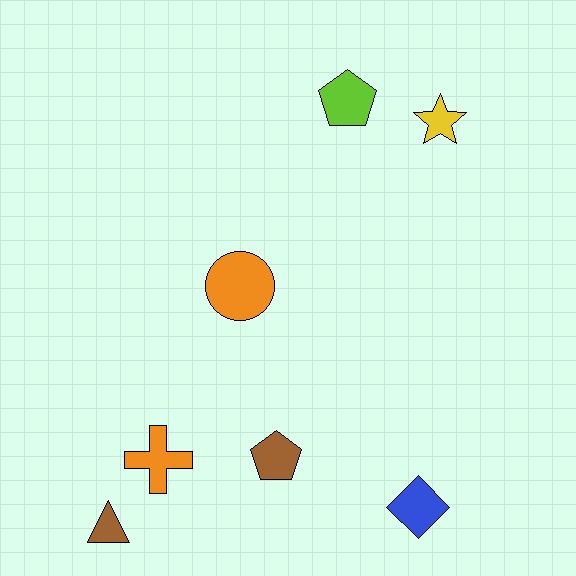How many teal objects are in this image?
There are no teal objects.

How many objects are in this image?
There are 7 objects.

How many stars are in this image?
There is 1 star.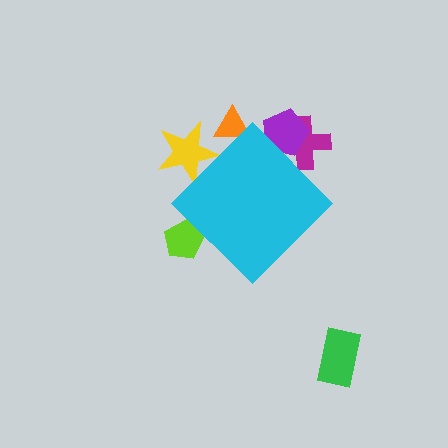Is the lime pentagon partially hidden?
Yes, the lime pentagon is partially hidden behind the cyan diamond.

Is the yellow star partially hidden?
Yes, the yellow star is partially hidden behind the cyan diamond.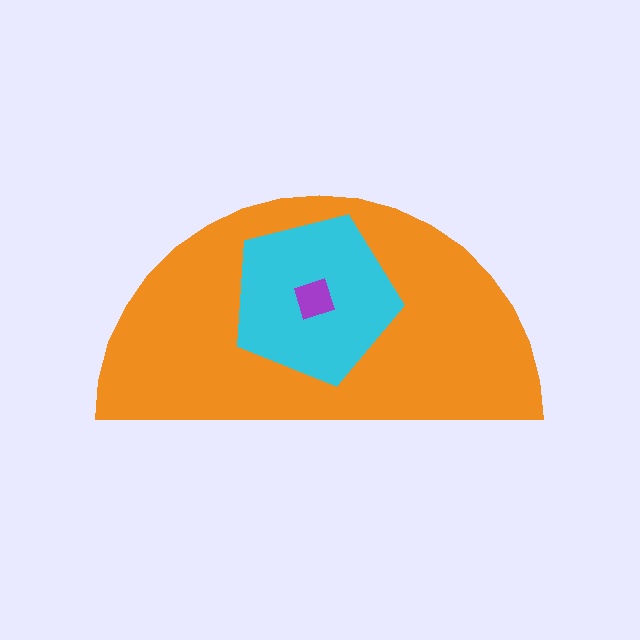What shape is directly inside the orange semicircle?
The cyan pentagon.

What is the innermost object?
The purple diamond.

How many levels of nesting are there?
3.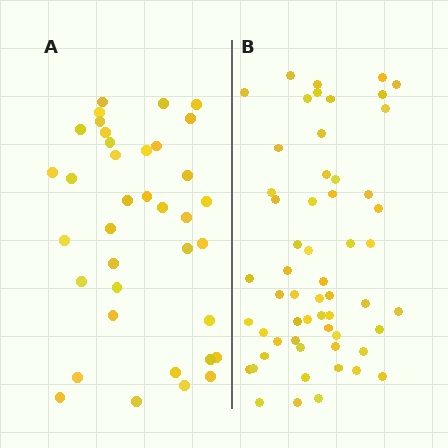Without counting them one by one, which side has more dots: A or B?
Region B (the right region) has more dots.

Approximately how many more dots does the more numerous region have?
Region B has approximately 20 more dots than region A.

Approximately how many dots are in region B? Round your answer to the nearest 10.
About 60 dots. (The exact count is 57, which rounds to 60.)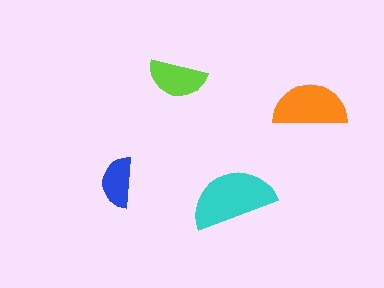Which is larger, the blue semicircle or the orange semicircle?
The orange one.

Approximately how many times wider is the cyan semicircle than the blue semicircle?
About 1.5 times wider.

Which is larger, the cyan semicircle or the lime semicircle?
The cyan one.